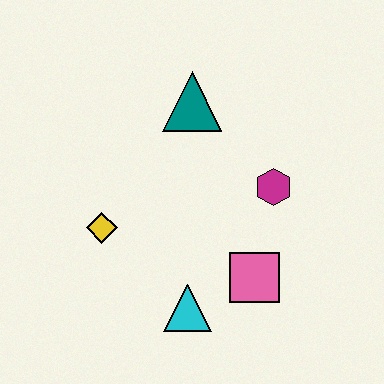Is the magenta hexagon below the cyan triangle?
No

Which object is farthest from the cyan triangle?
The teal triangle is farthest from the cyan triangle.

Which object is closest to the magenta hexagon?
The pink square is closest to the magenta hexagon.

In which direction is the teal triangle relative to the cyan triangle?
The teal triangle is above the cyan triangle.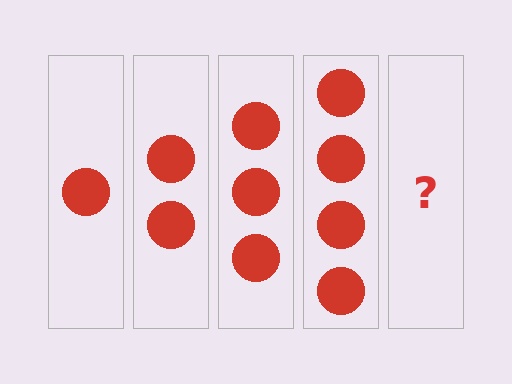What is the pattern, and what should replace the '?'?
The pattern is that each step adds one more circle. The '?' should be 5 circles.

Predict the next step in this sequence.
The next step is 5 circles.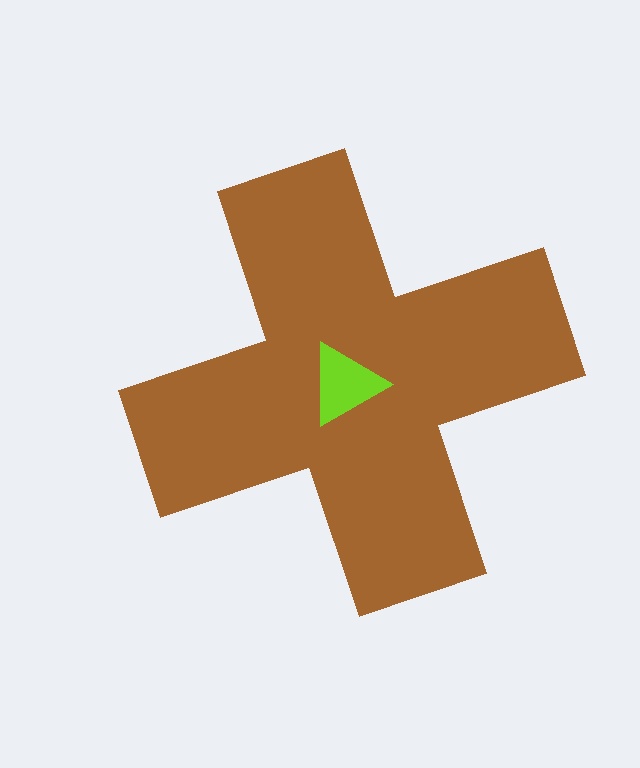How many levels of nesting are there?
2.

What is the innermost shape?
The lime triangle.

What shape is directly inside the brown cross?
The lime triangle.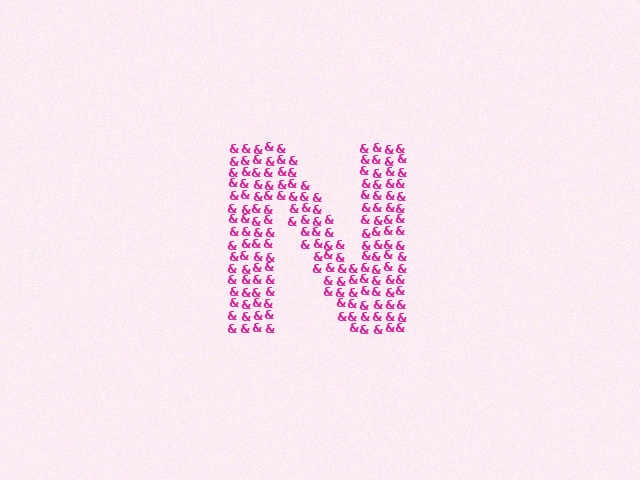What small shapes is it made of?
It is made of small ampersands.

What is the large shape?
The large shape is the letter N.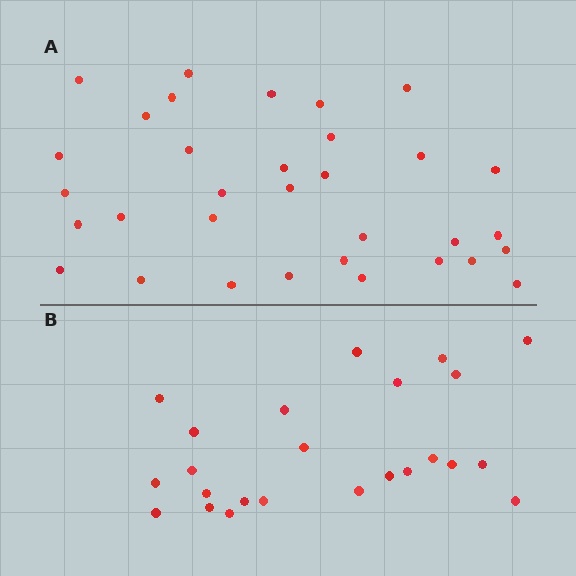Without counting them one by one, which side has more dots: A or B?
Region A (the top region) has more dots.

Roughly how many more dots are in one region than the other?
Region A has roughly 8 or so more dots than region B.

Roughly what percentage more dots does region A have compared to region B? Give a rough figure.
About 40% more.